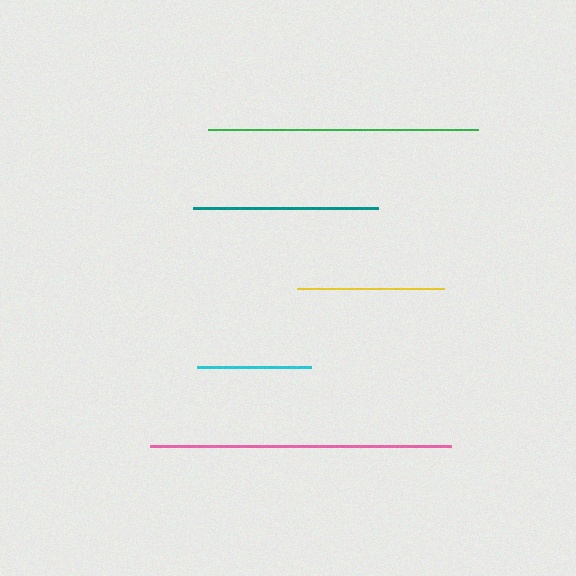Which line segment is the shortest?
The cyan line is the shortest at approximately 114 pixels.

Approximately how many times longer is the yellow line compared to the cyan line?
The yellow line is approximately 1.3 times the length of the cyan line.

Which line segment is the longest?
The pink line is the longest at approximately 301 pixels.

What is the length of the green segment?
The green segment is approximately 270 pixels long.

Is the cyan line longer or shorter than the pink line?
The pink line is longer than the cyan line.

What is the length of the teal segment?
The teal segment is approximately 186 pixels long.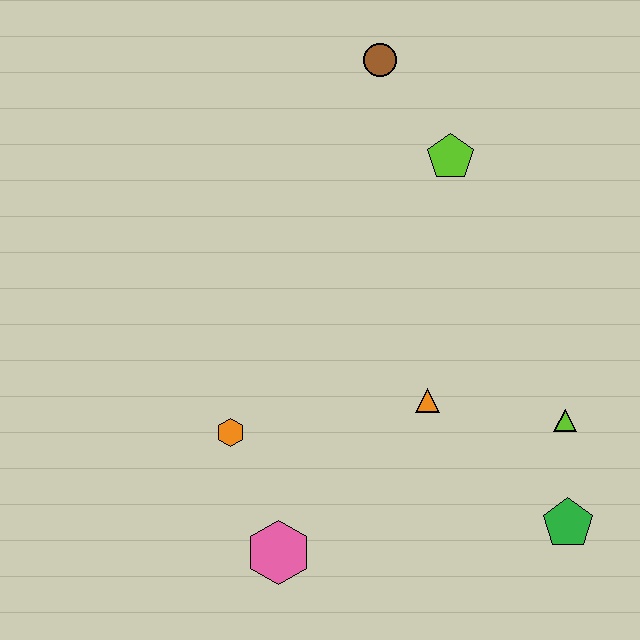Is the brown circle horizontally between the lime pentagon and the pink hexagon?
Yes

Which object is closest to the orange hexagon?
The pink hexagon is closest to the orange hexagon.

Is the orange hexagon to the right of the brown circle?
No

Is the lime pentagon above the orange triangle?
Yes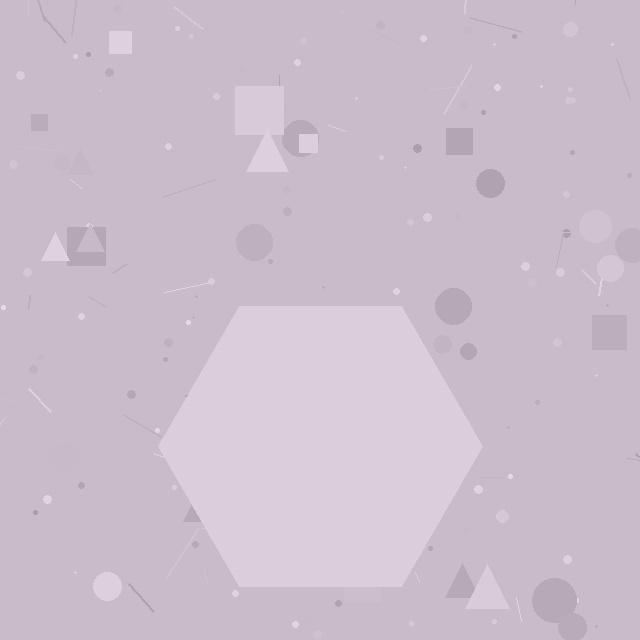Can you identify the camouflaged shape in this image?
The camouflaged shape is a hexagon.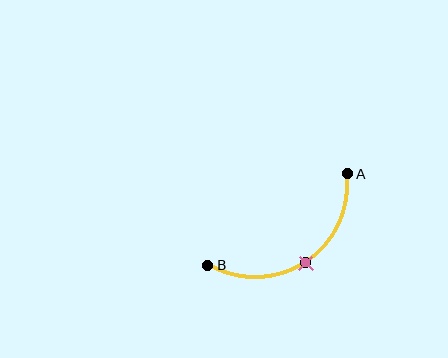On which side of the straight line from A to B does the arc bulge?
The arc bulges below the straight line connecting A and B.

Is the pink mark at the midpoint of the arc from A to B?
Yes. The pink mark lies on the arc at equal arc-length from both A and B — it is the arc midpoint.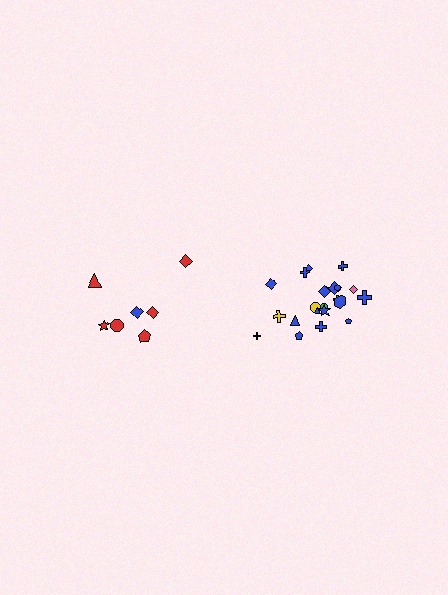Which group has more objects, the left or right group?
The right group.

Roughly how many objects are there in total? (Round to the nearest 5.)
Roughly 30 objects in total.